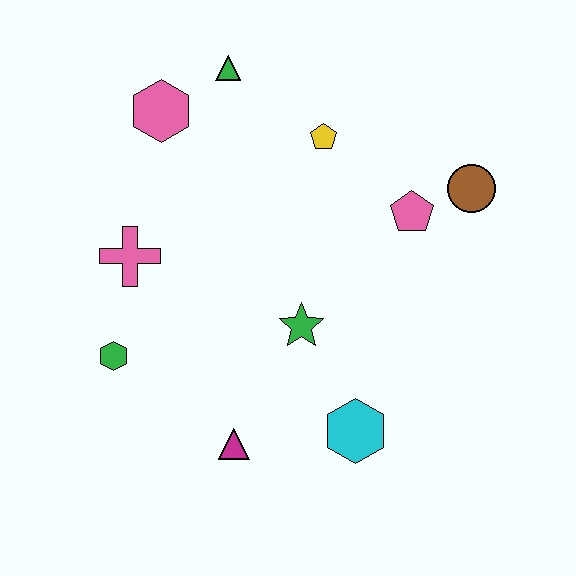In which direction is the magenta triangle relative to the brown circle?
The magenta triangle is below the brown circle.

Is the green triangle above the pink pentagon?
Yes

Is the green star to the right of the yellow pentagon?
No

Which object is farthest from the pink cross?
The brown circle is farthest from the pink cross.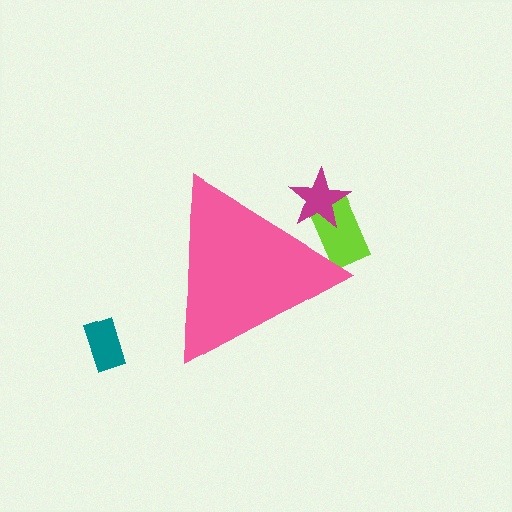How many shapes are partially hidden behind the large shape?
2 shapes are partially hidden.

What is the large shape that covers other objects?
A pink triangle.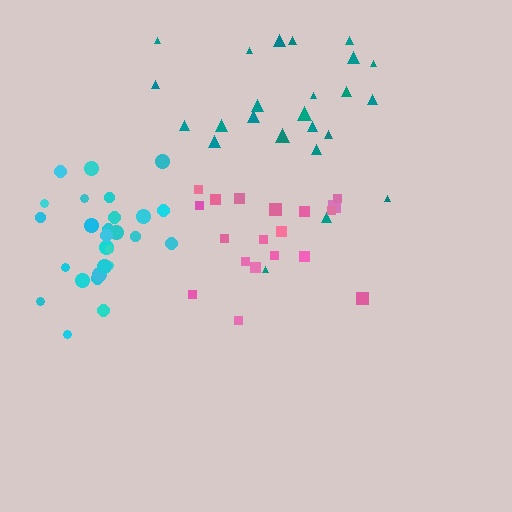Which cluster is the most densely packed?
Pink.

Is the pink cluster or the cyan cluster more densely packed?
Pink.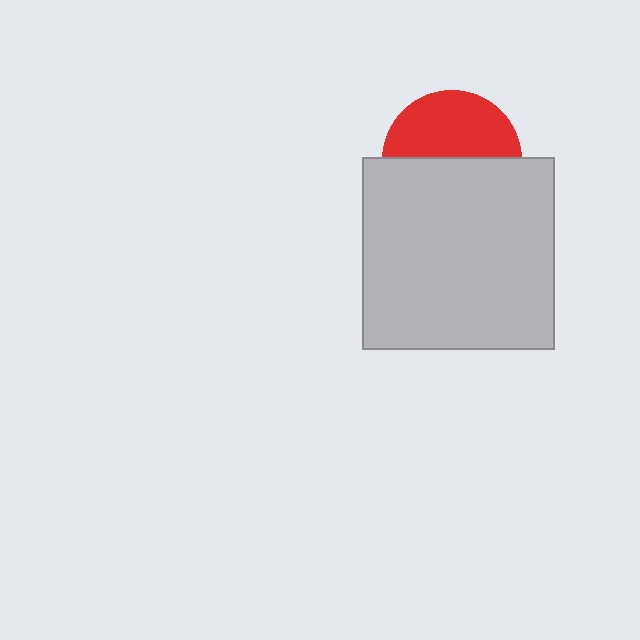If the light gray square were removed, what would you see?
You would see the complete red circle.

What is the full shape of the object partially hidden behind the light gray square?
The partially hidden object is a red circle.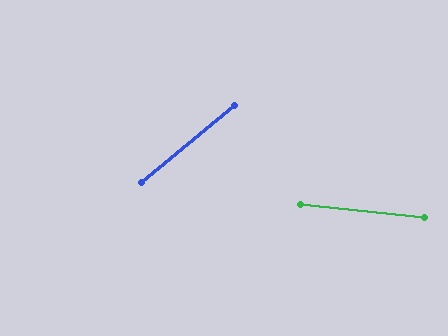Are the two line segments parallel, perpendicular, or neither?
Neither parallel nor perpendicular — they differ by about 45°.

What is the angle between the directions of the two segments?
Approximately 45 degrees.